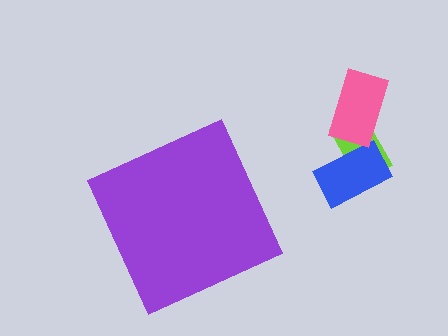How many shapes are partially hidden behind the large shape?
0 shapes are partially hidden.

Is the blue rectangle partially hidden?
No, the blue rectangle is fully visible.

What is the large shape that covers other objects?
A purple diamond.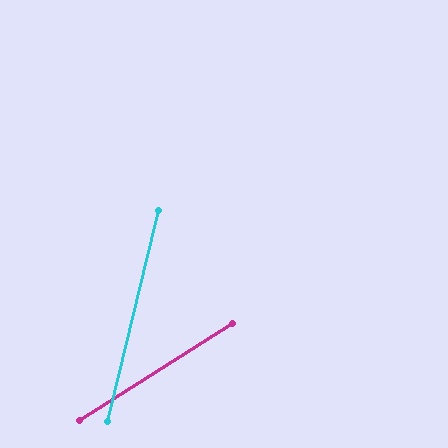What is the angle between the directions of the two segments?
Approximately 44 degrees.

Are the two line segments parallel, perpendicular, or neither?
Neither parallel nor perpendicular — they differ by about 44°.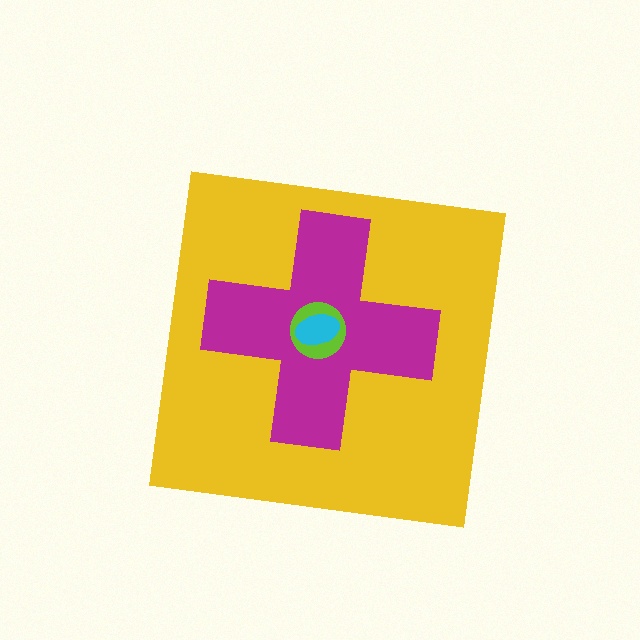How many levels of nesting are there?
4.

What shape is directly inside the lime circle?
The cyan ellipse.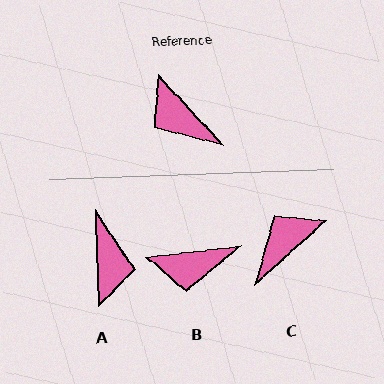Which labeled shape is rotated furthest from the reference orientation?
A, about 139 degrees away.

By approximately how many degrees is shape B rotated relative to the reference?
Approximately 54 degrees counter-clockwise.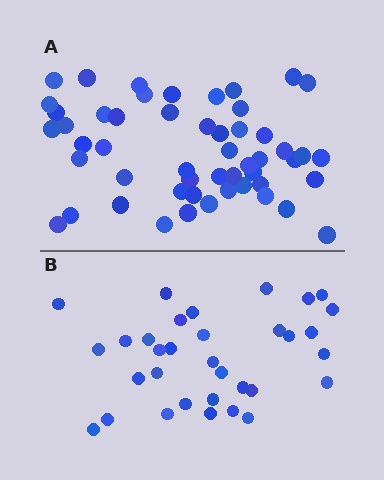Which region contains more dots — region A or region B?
Region A (the top region) has more dots.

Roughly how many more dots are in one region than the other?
Region A has approximately 20 more dots than region B.